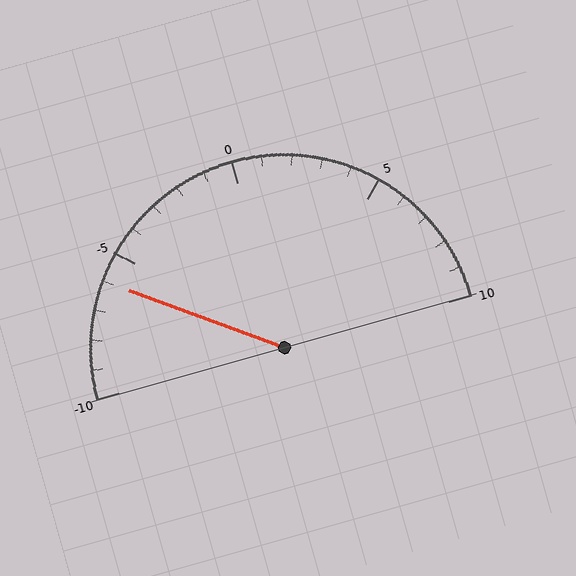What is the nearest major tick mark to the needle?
The nearest major tick mark is -5.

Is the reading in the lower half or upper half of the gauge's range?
The reading is in the lower half of the range (-10 to 10).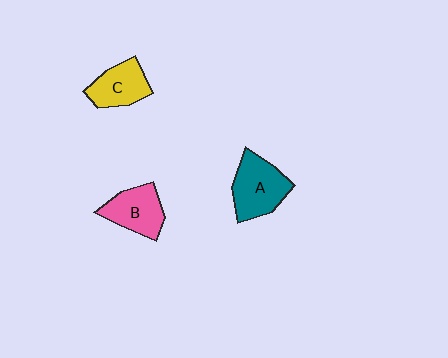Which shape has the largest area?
Shape A (teal).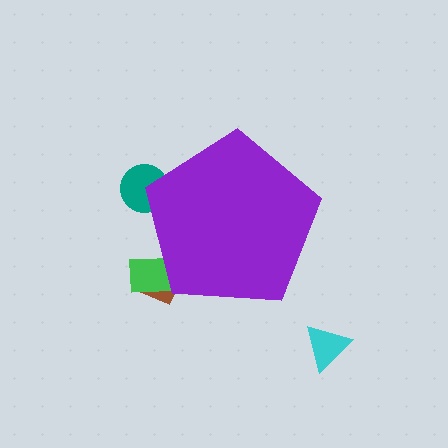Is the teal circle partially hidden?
Yes, the teal circle is partially hidden behind the purple pentagon.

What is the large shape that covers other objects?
A purple pentagon.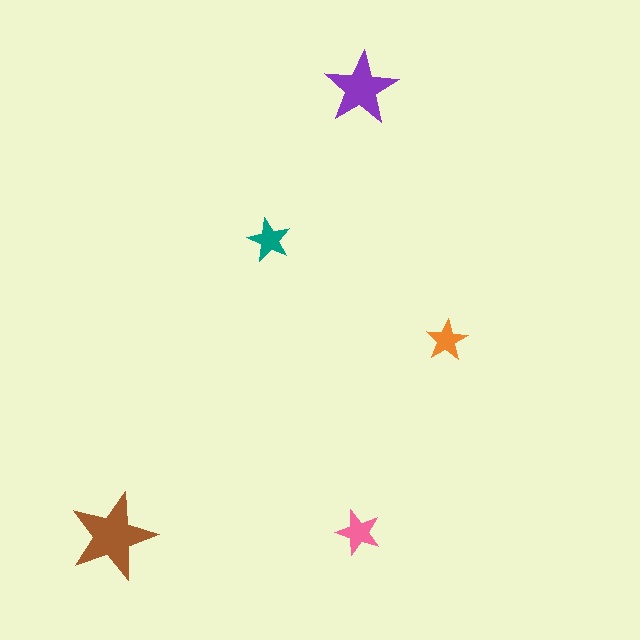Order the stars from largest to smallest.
the brown one, the purple one, the pink one, the teal one, the orange one.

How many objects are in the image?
There are 5 objects in the image.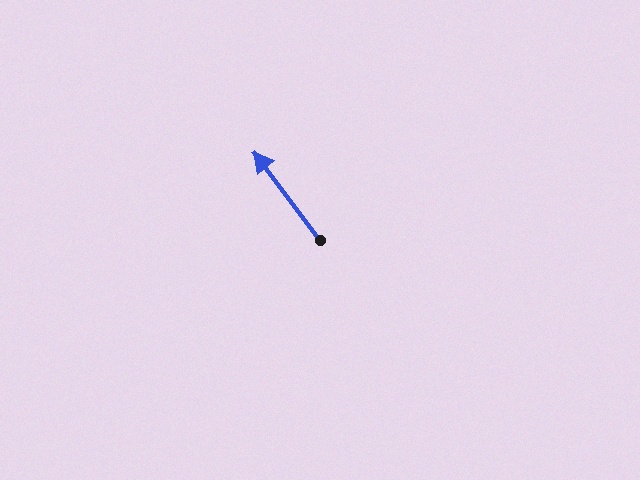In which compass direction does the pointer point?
Northwest.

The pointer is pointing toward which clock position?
Roughly 11 o'clock.